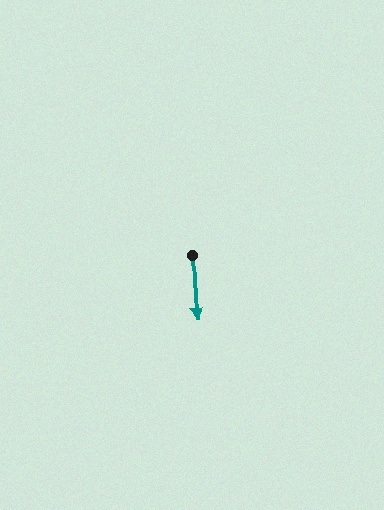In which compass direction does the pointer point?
South.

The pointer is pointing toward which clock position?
Roughly 6 o'clock.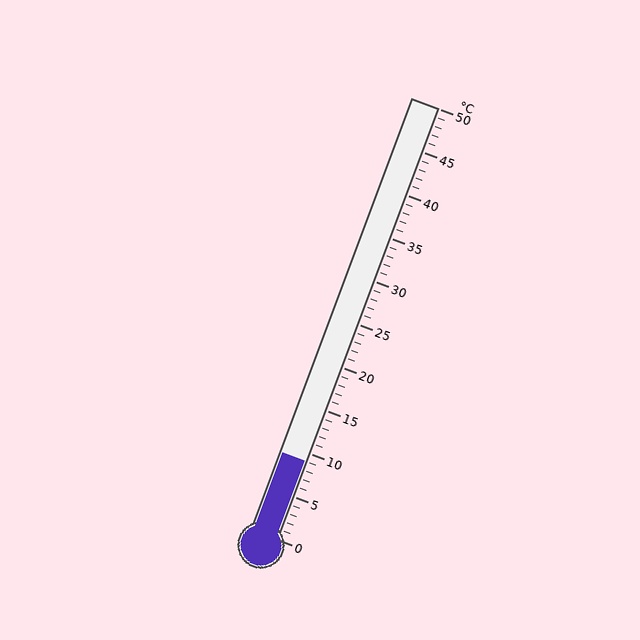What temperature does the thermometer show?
The thermometer shows approximately 9°C.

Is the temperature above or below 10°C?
The temperature is below 10°C.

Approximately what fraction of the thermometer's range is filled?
The thermometer is filled to approximately 20% of its range.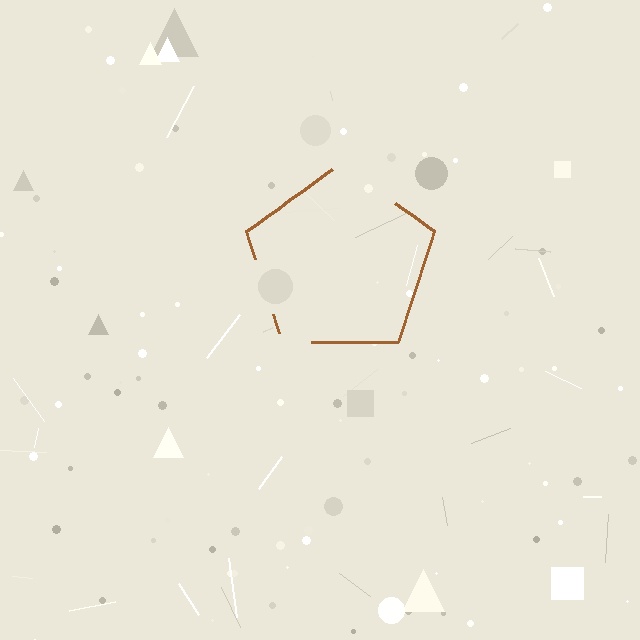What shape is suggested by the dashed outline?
The dashed outline suggests a pentagon.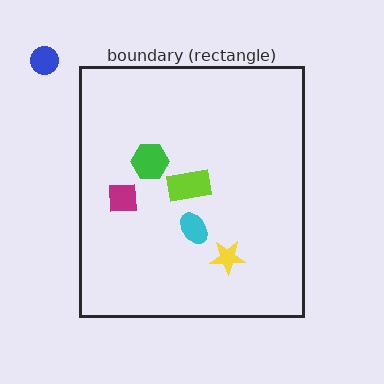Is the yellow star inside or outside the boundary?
Inside.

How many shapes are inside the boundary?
5 inside, 1 outside.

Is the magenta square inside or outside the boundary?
Inside.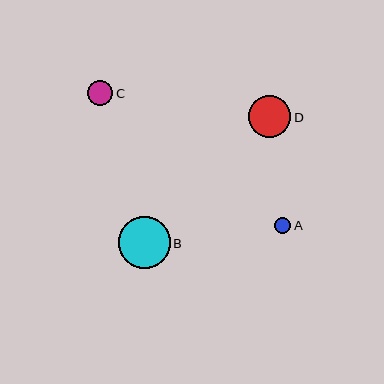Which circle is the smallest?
Circle A is the smallest with a size of approximately 16 pixels.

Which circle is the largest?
Circle B is the largest with a size of approximately 52 pixels.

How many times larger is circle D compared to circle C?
Circle D is approximately 1.7 times the size of circle C.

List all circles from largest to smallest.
From largest to smallest: B, D, C, A.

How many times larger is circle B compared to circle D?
Circle B is approximately 1.2 times the size of circle D.